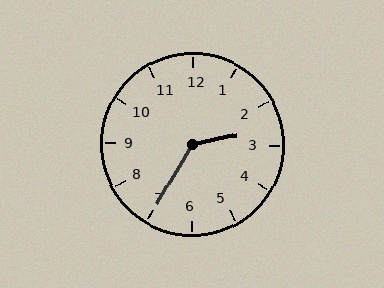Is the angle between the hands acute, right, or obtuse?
It is obtuse.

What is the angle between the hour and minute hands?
Approximately 132 degrees.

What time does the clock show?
2:35.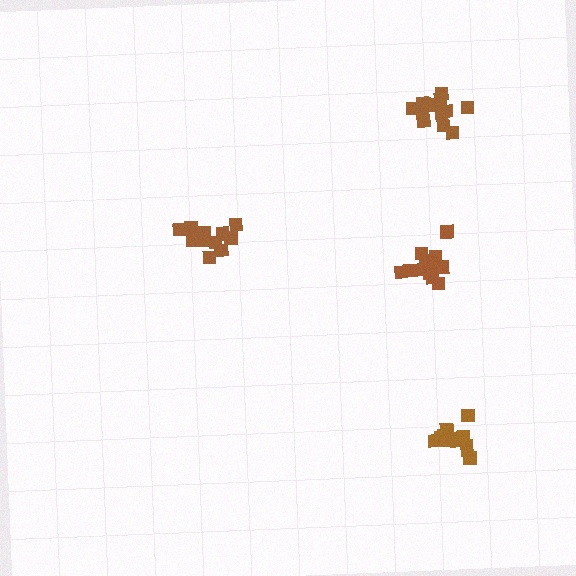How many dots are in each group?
Group 1: 14 dots, Group 2: 12 dots, Group 3: 13 dots, Group 4: 13 dots (52 total).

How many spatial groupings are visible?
There are 4 spatial groupings.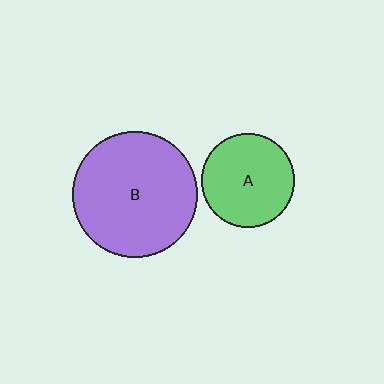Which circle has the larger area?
Circle B (purple).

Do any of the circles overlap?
No, none of the circles overlap.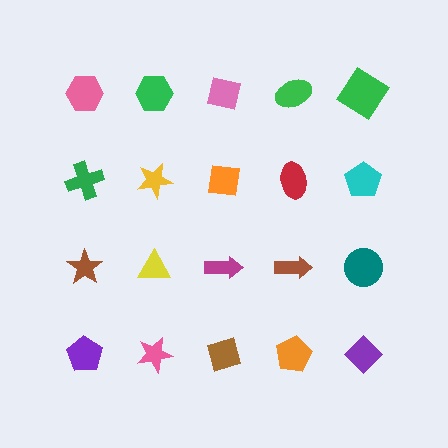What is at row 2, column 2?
A yellow star.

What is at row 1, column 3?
A pink square.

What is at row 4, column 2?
A pink star.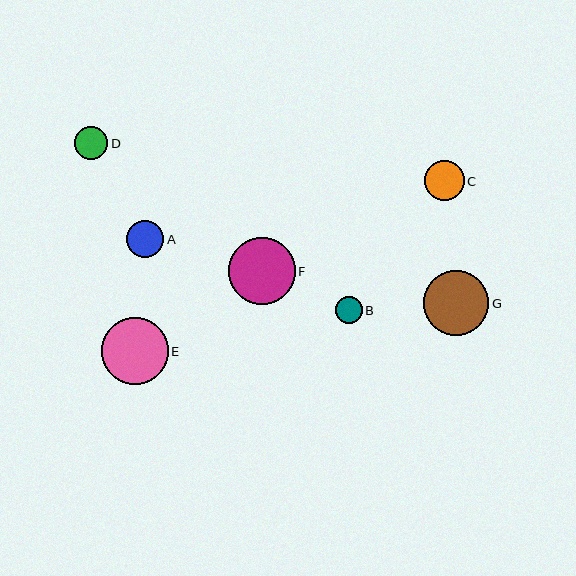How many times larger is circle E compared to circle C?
Circle E is approximately 1.7 times the size of circle C.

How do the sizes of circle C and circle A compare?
Circle C and circle A are approximately the same size.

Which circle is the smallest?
Circle B is the smallest with a size of approximately 27 pixels.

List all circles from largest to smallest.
From largest to smallest: E, F, G, C, A, D, B.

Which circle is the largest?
Circle E is the largest with a size of approximately 67 pixels.